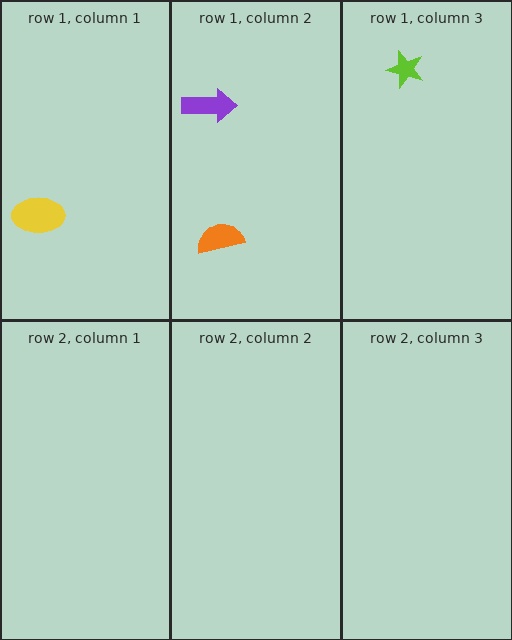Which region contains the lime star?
The row 1, column 3 region.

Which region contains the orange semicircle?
The row 1, column 2 region.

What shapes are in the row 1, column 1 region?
The yellow ellipse.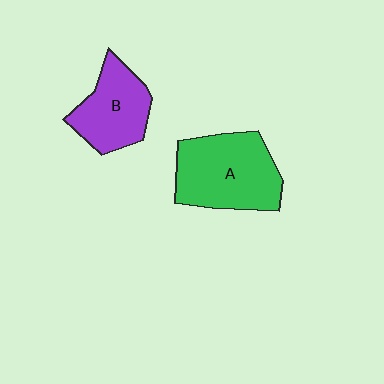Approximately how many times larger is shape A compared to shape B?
Approximately 1.4 times.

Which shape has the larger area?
Shape A (green).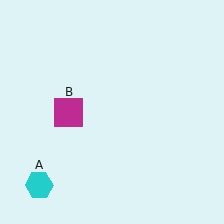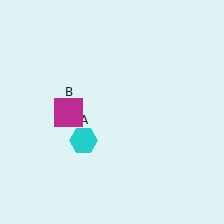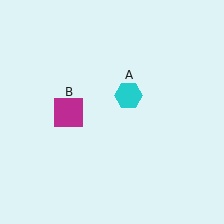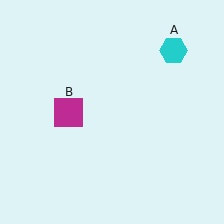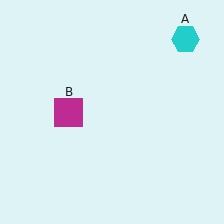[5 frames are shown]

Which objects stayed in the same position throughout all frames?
Magenta square (object B) remained stationary.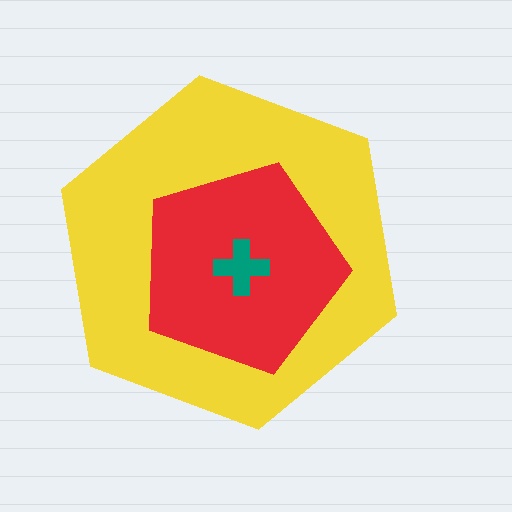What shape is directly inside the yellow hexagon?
The red pentagon.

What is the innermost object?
The teal cross.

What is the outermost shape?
The yellow hexagon.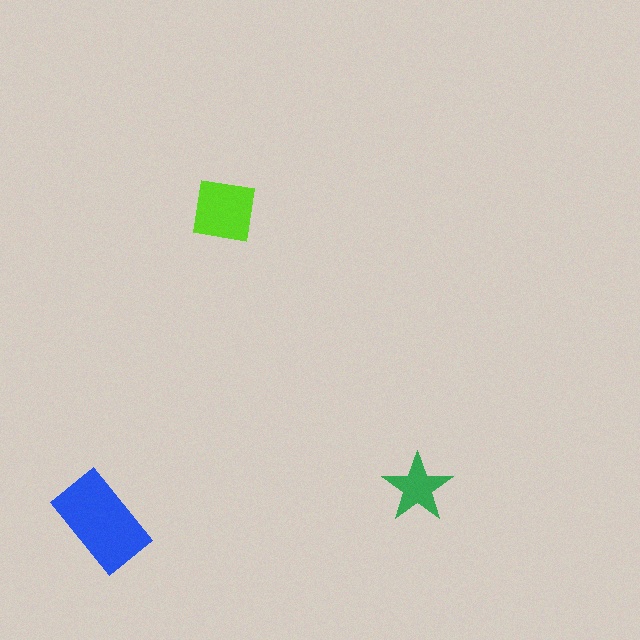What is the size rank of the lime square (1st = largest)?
2nd.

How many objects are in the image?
There are 3 objects in the image.